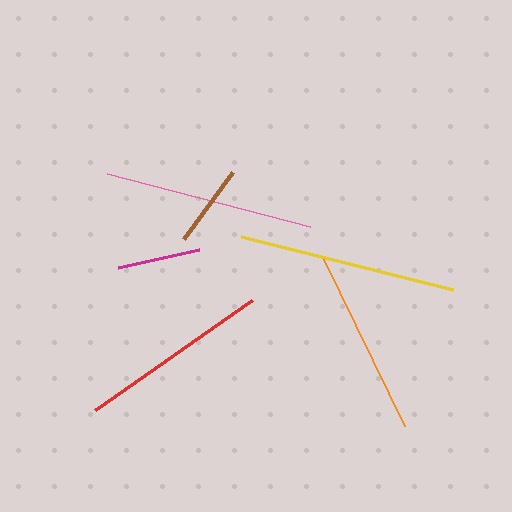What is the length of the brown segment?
The brown segment is approximately 83 pixels long.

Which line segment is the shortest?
The magenta line is the shortest at approximately 83 pixels.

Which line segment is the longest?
The yellow line is the longest at approximately 218 pixels.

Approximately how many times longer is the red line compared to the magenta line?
The red line is approximately 2.3 times the length of the magenta line.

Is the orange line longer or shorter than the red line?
The red line is longer than the orange line.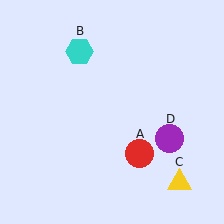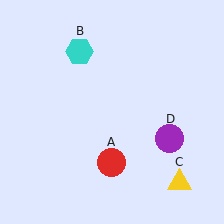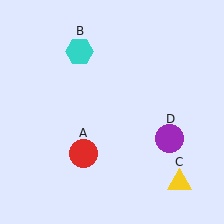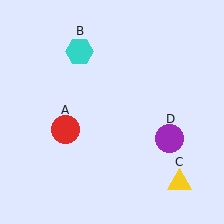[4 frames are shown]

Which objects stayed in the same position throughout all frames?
Cyan hexagon (object B) and yellow triangle (object C) and purple circle (object D) remained stationary.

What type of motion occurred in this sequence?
The red circle (object A) rotated clockwise around the center of the scene.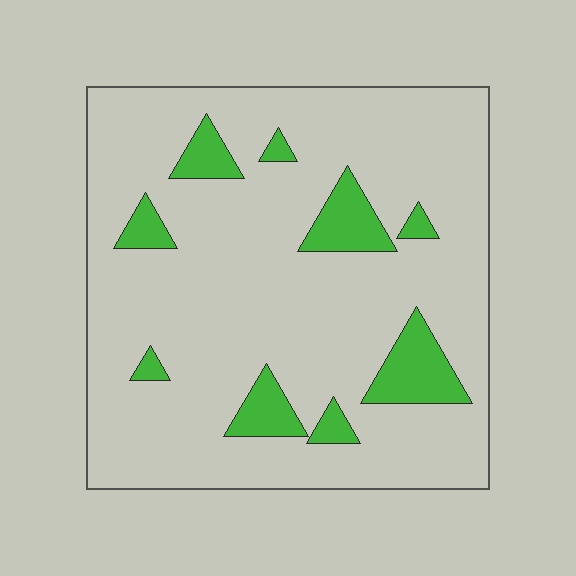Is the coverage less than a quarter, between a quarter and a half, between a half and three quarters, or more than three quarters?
Less than a quarter.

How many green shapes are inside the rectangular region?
9.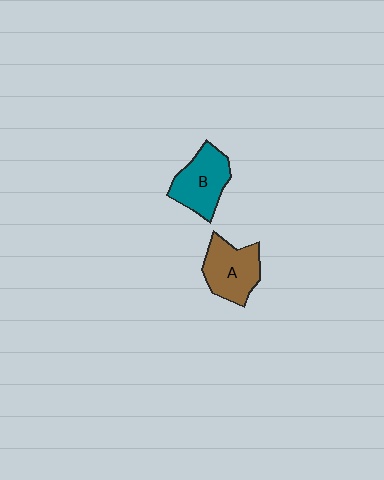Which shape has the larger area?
Shape A (brown).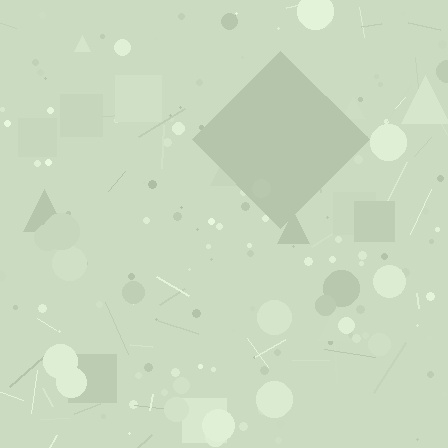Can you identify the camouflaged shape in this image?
The camouflaged shape is a diamond.